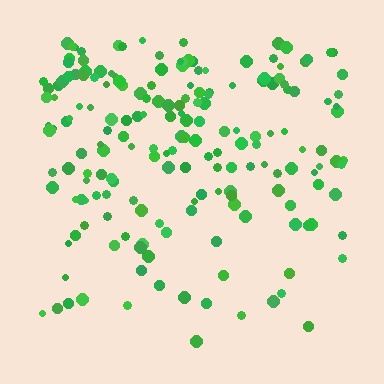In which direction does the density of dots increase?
From bottom to top, with the top side densest.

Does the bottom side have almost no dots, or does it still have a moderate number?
Still a moderate number, just noticeably fewer than the top.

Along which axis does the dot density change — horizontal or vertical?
Vertical.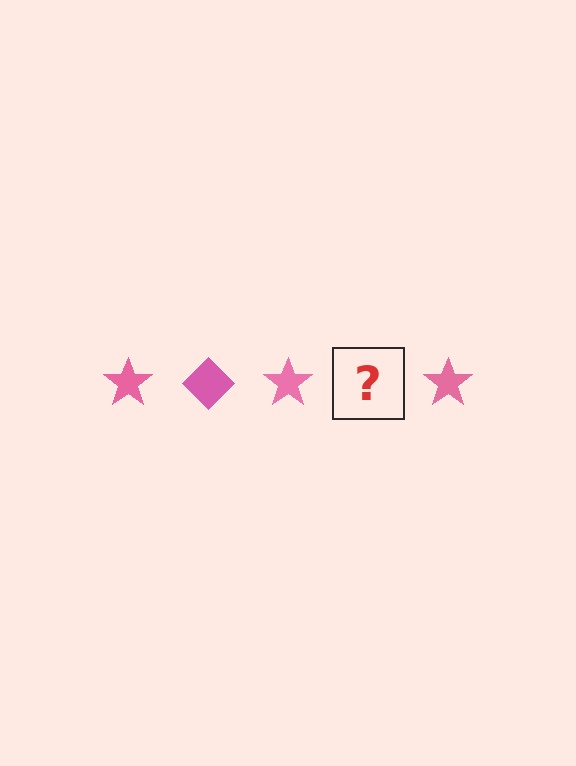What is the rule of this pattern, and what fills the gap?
The rule is that the pattern cycles through star, diamond shapes in pink. The gap should be filled with a pink diamond.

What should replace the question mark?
The question mark should be replaced with a pink diamond.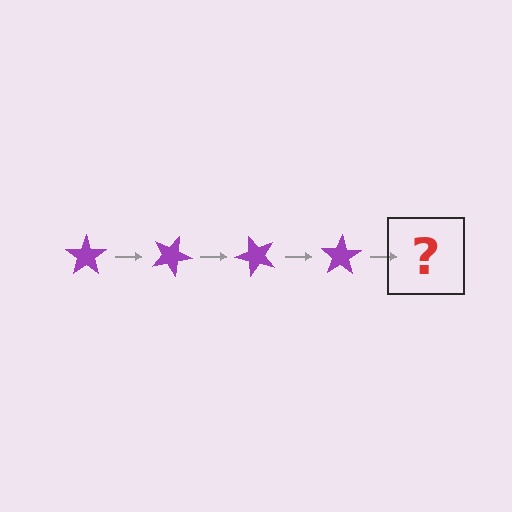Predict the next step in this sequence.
The next step is a purple star rotated 100 degrees.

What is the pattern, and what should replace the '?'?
The pattern is that the star rotates 25 degrees each step. The '?' should be a purple star rotated 100 degrees.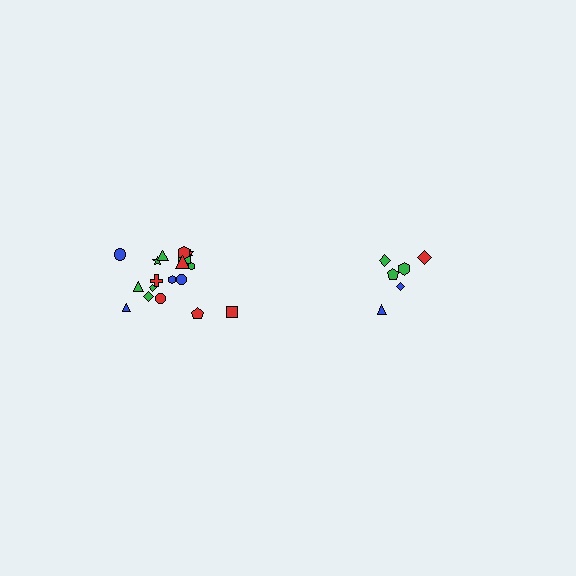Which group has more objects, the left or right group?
The left group.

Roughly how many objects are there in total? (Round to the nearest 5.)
Roughly 25 objects in total.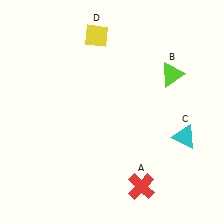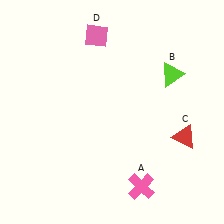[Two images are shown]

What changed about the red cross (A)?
In Image 1, A is red. In Image 2, it changed to pink.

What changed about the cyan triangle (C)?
In Image 1, C is cyan. In Image 2, it changed to red.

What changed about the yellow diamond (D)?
In Image 1, D is yellow. In Image 2, it changed to pink.